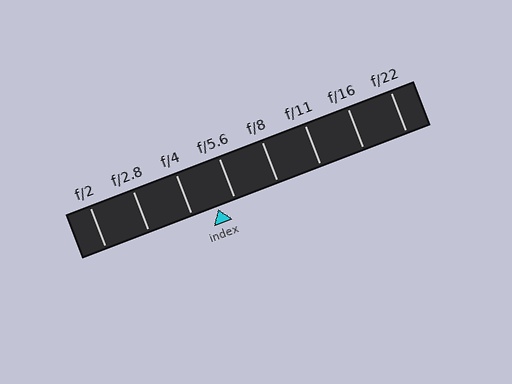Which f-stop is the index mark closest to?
The index mark is closest to f/5.6.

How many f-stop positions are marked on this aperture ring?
There are 8 f-stop positions marked.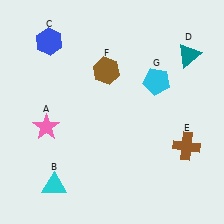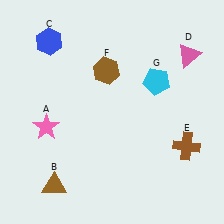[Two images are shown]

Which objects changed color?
B changed from cyan to brown. D changed from teal to pink.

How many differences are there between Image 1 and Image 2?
There are 2 differences between the two images.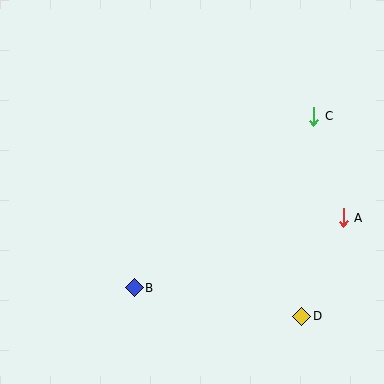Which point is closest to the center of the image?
Point B at (134, 288) is closest to the center.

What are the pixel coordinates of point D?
Point D is at (302, 316).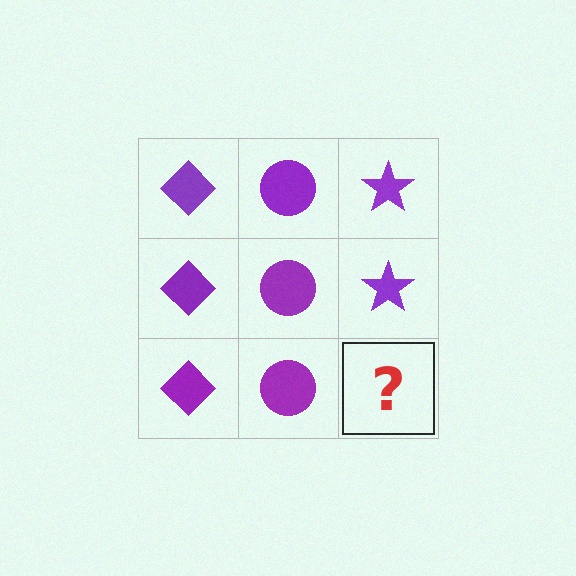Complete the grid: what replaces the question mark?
The question mark should be replaced with a purple star.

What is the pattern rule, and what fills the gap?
The rule is that each column has a consistent shape. The gap should be filled with a purple star.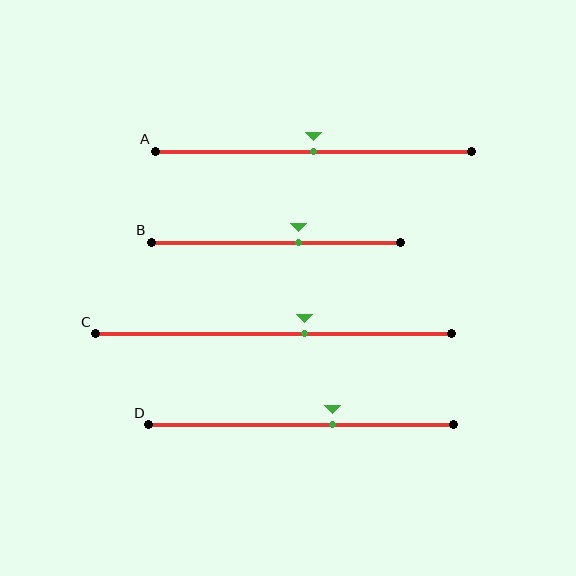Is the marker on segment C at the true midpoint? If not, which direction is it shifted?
No, the marker on segment C is shifted to the right by about 9% of the segment length.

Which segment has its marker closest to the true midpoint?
Segment A has its marker closest to the true midpoint.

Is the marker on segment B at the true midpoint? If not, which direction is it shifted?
No, the marker on segment B is shifted to the right by about 9% of the segment length.